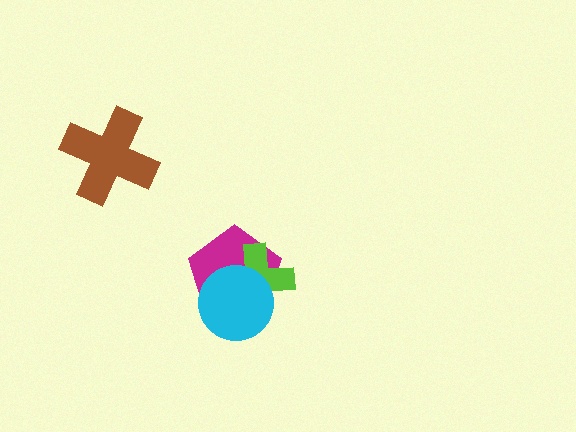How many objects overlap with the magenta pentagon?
2 objects overlap with the magenta pentagon.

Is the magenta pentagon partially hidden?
Yes, it is partially covered by another shape.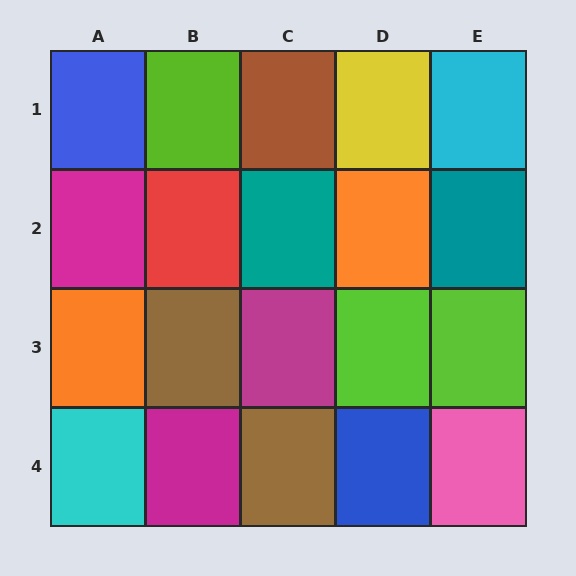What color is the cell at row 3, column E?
Lime.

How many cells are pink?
1 cell is pink.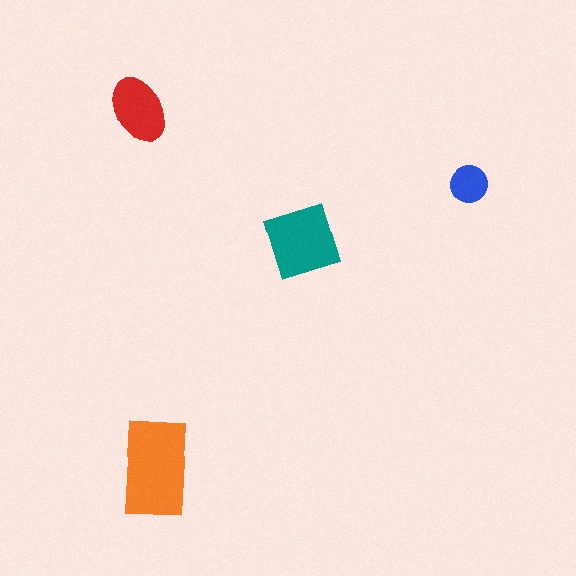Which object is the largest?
The orange rectangle.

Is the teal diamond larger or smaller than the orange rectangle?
Smaller.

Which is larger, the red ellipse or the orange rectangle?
The orange rectangle.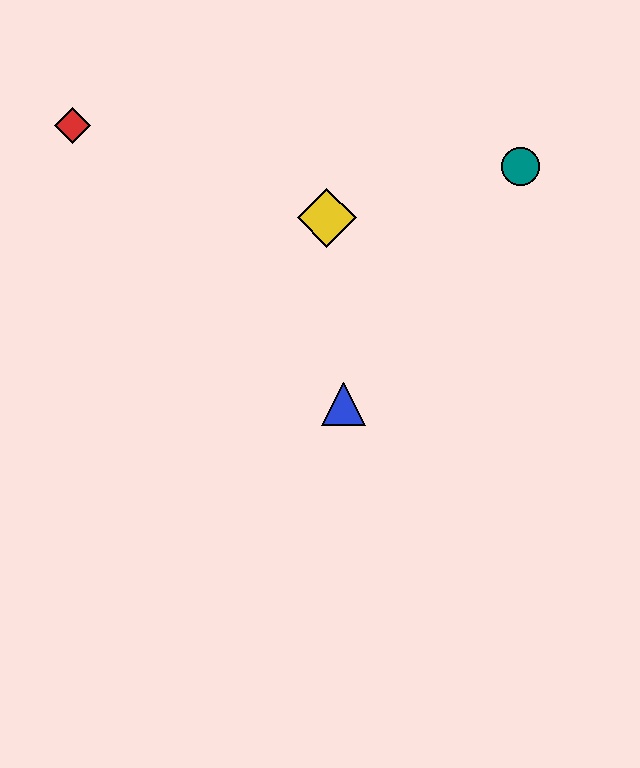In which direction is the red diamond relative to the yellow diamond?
The red diamond is to the left of the yellow diamond.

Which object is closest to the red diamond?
The yellow diamond is closest to the red diamond.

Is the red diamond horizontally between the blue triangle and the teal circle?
No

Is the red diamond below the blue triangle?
No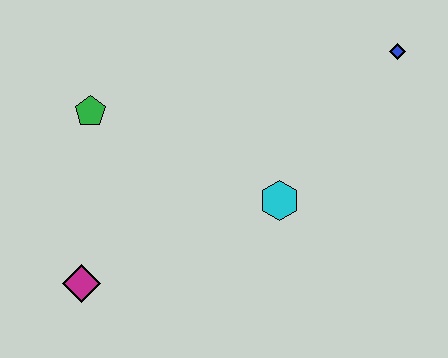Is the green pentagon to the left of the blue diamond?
Yes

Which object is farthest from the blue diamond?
The magenta diamond is farthest from the blue diamond.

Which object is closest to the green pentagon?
The magenta diamond is closest to the green pentagon.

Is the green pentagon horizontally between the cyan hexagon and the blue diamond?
No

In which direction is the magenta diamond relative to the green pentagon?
The magenta diamond is below the green pentagon.